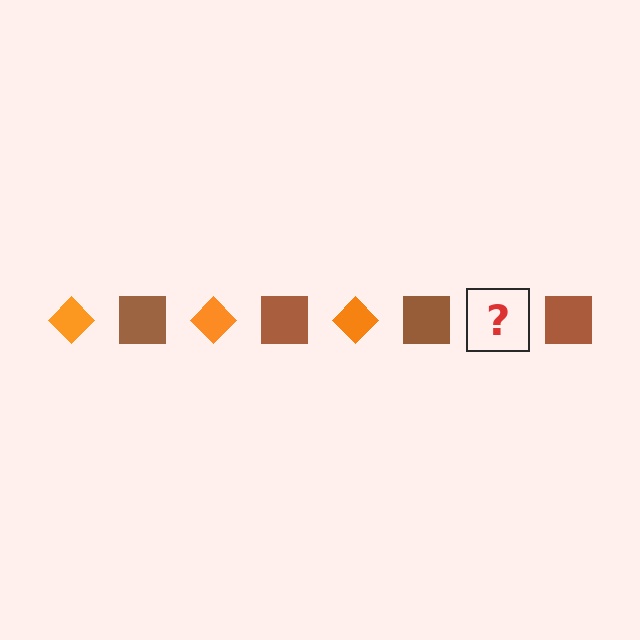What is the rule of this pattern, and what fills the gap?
The rule is that the pattern alternates between orange diamond and brown square. The gap should be filled with an orange diamond.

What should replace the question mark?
The question mark should be replaced with an orange diamond.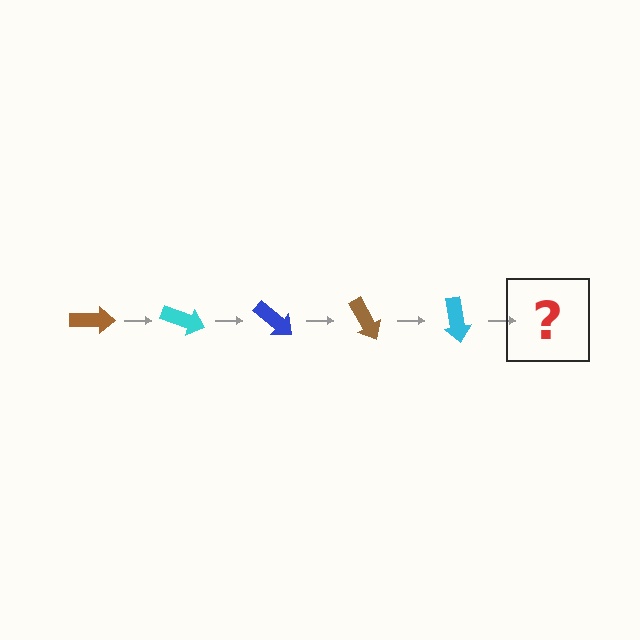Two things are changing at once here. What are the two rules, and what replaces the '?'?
The two rules are that it rotates 20 degrees each step and the color cycles through brown, cyan, and blue. The '?' should be a blue arrow, rotated 100 degrees from the start.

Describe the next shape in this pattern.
It should be a blue arrow, rotated 100 degrees from the start.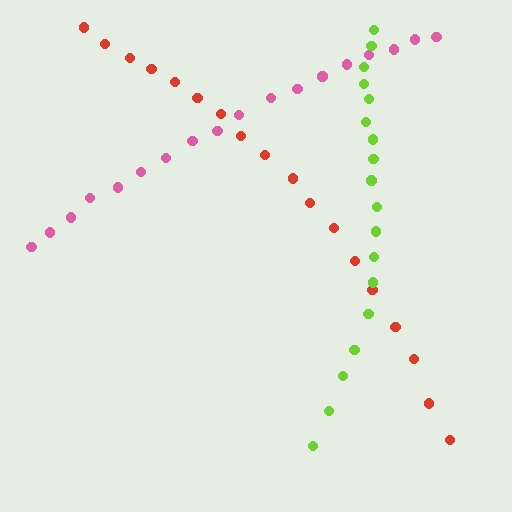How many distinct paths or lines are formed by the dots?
There are 3 distinct paths.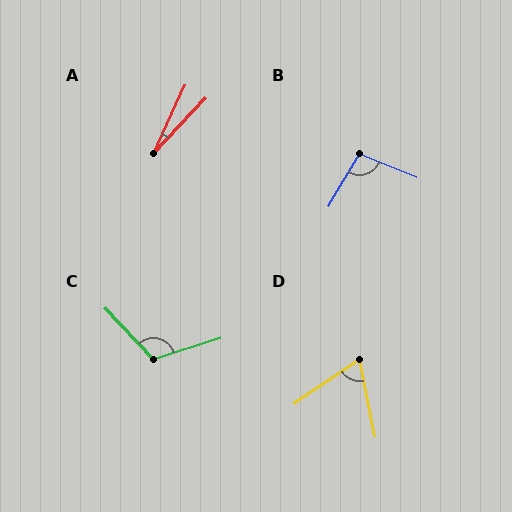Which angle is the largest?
C, at approximately 116 degrees.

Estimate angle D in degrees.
Approximately 67 degrees.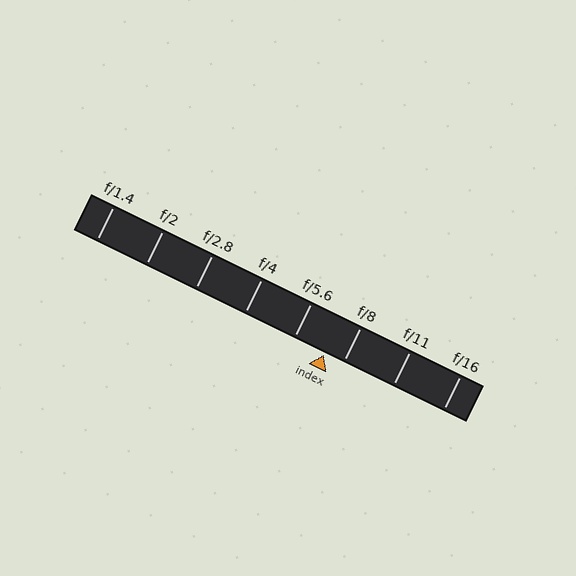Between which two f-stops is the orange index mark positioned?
The index mark is between f/5.6 and f/8.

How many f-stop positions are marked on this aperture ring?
There are 8 f-stop positions marked.